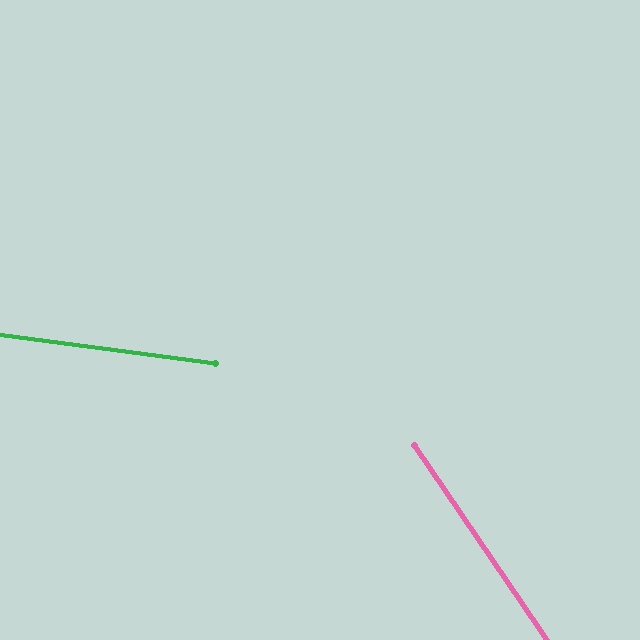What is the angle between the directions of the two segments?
Approximately 48 degrees.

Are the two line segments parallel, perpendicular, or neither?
Neither parallel nor perpendicular — they differ by about 48°.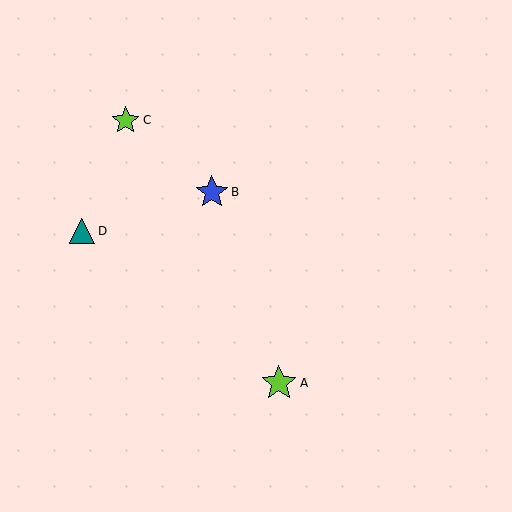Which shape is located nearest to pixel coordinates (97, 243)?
The teal triangle (labeled D) at (82, 231) is nearest to that location.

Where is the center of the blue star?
The center of the blue star is at (212, 192).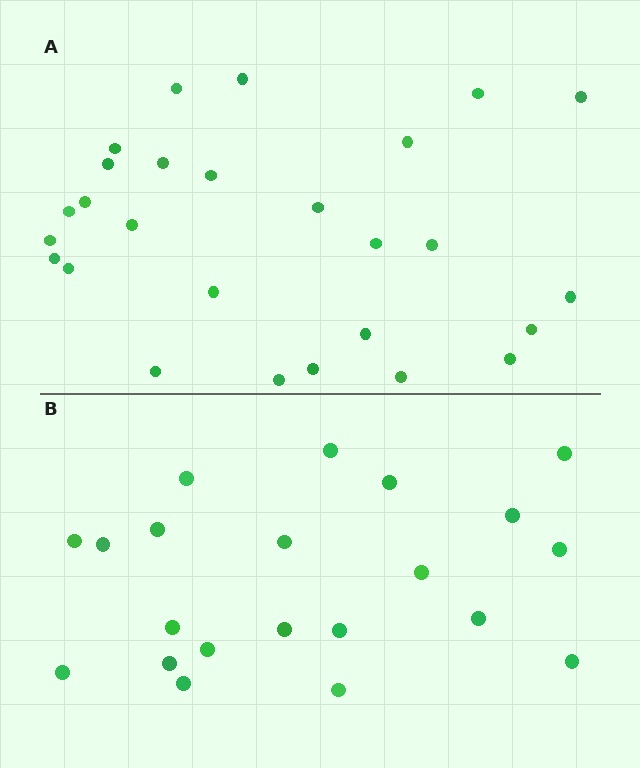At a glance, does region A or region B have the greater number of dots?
Region A (the top region) has more dots.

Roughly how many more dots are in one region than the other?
Region A has about 6 more dots than region B.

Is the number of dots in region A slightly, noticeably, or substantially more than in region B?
Region A has noticeably more, but not dramatically so. The ratio is roughly 1.3 to 1.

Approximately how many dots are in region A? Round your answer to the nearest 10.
About 30 dots. (The exact count is 27, which rounds to 30.)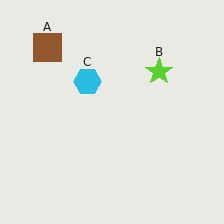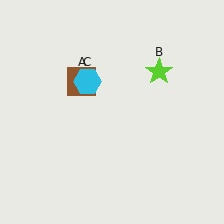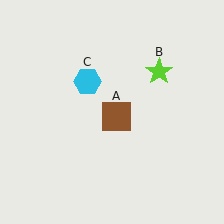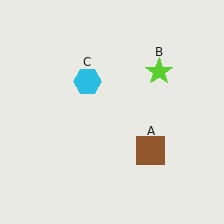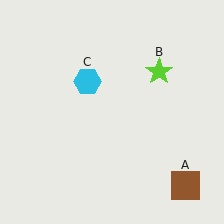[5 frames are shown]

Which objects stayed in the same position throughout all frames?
Lime star (object B) and cyan hexagon (object C) remained stationary.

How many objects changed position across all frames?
1 object changed position: brown square (object A).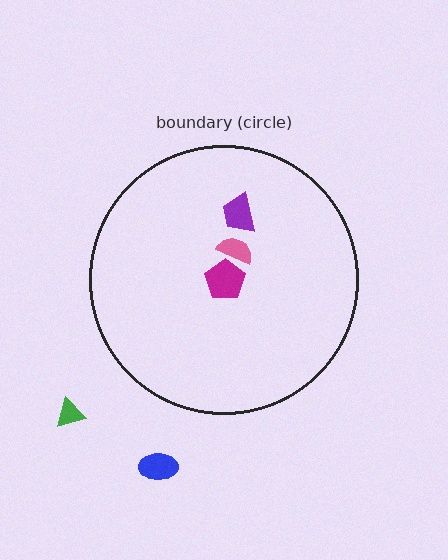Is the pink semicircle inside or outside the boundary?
Inside.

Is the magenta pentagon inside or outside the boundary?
Inside.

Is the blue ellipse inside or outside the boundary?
Outside.